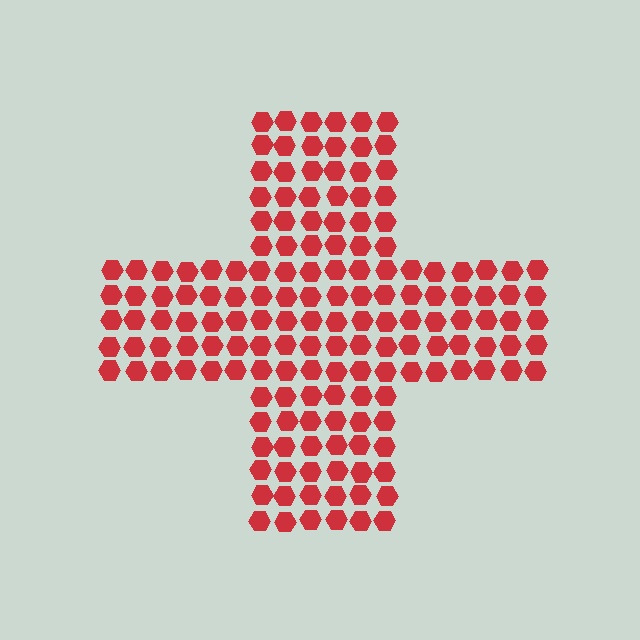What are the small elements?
The small elements are hexagons.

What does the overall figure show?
The overall figure shows a cross.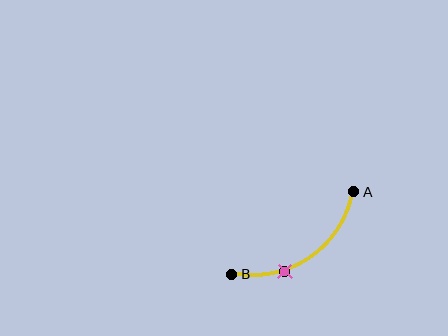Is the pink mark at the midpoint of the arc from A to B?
No. The pink mark lies on the arc but is closer to endpoint B. The arc midpoint would be at the point on the curve equidistant along the arc from both A and B.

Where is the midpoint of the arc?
The arc midpoint is the point on the curve farthest from the straight line joining A and B. It sits below and to the right of that line.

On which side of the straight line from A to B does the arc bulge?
The arc bulges below and to the right of the straight line connecting A and B.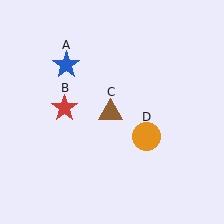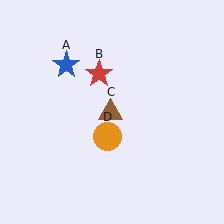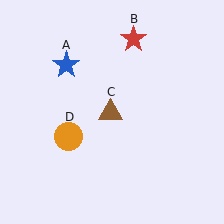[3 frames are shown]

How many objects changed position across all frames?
2 objects changed position: red star (object B), orange circle (object D).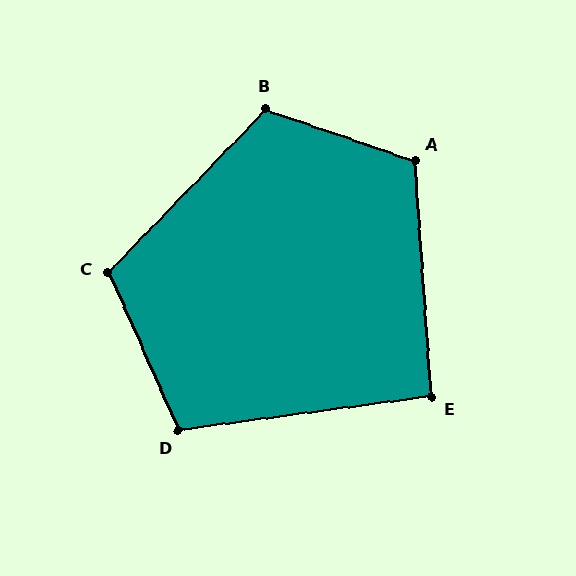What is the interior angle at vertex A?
Approximately 113 degrees (obtuse).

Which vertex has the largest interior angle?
B, at approximately 115 degrees.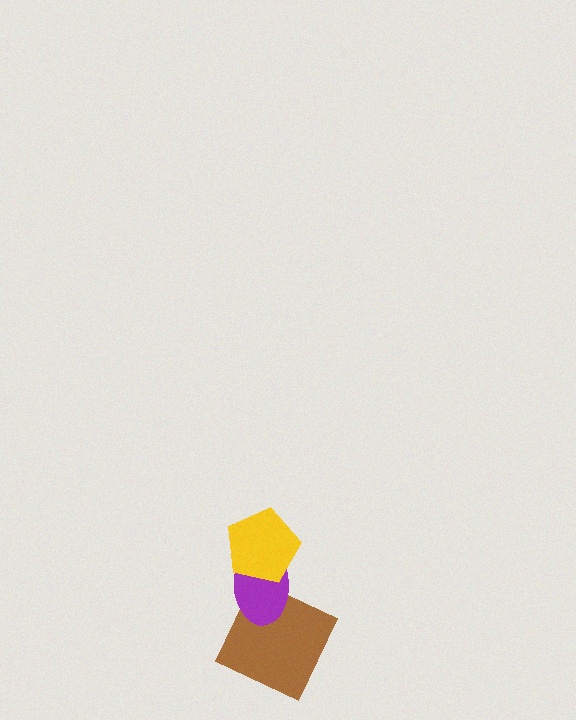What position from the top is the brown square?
The brown square is 3rd from the top.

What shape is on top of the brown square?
The purple ellipse is on top of the brown square.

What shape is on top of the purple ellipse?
The yellow pentagon is on top of the purple ellipse.